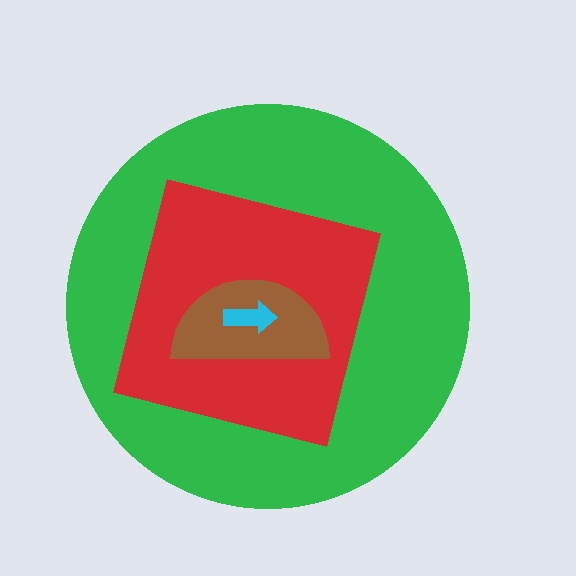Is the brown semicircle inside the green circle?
Yes.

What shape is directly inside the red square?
The brown semicircle.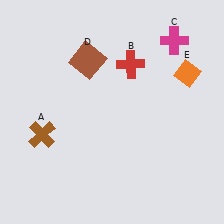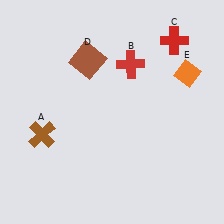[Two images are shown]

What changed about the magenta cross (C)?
In Image 1, C is magenta. In Image 2, it changed to red.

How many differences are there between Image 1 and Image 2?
There is 1 difference between the two images.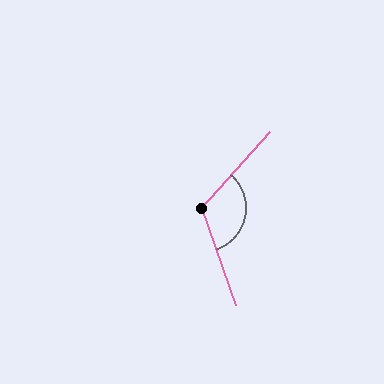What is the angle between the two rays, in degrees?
Approximately 119 degrees.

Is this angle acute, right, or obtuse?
It is obtuse.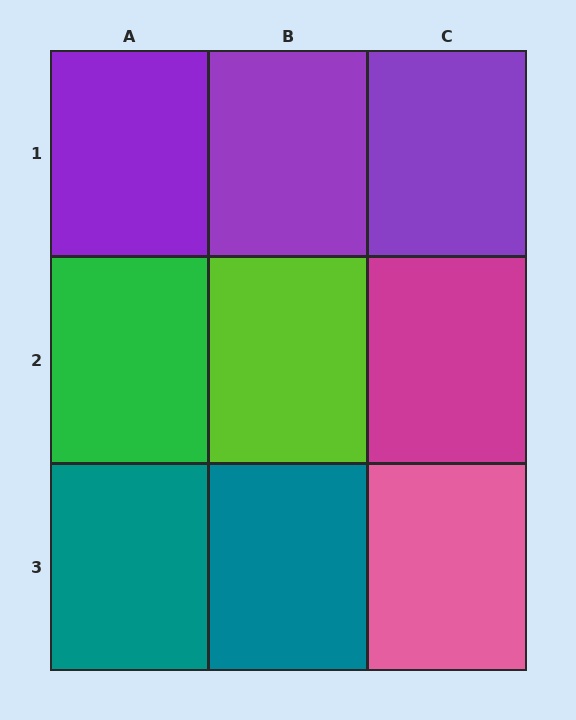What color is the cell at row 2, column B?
Lime.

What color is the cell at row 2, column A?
Green.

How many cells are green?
1 cell is green.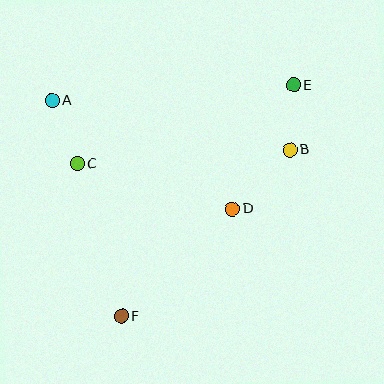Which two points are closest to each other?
Points B and E are closest to each other.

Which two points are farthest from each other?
Points E and F are farthest from each other.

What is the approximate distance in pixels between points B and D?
The distance between B and D is approximately 82 pixels.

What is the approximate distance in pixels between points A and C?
The distance between A and C is approximately 68 pixels.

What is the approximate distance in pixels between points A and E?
The distance between A and E is approximately 242 pixels.